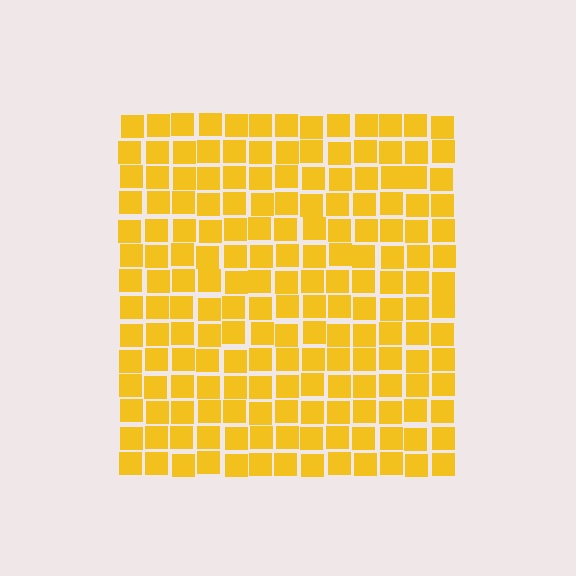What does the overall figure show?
The overall figure shows a square.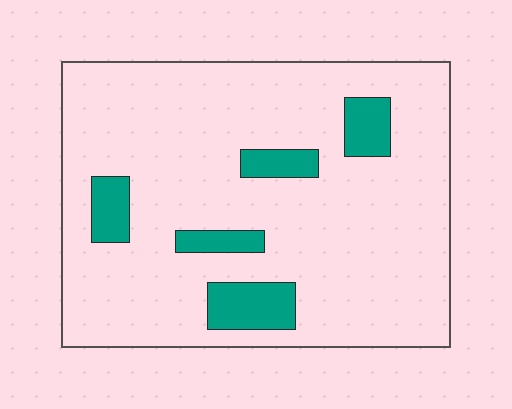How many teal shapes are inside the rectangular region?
5.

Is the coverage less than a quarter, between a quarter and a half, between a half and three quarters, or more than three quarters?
Less than a quarter.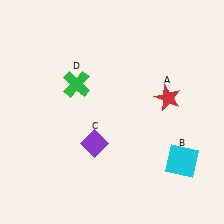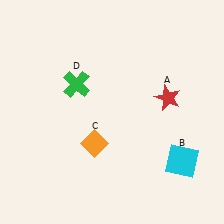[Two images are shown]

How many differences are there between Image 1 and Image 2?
There is 1 difference between the two images.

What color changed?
The diamond (C) changed from purple in Image 1 to orange in Image 2.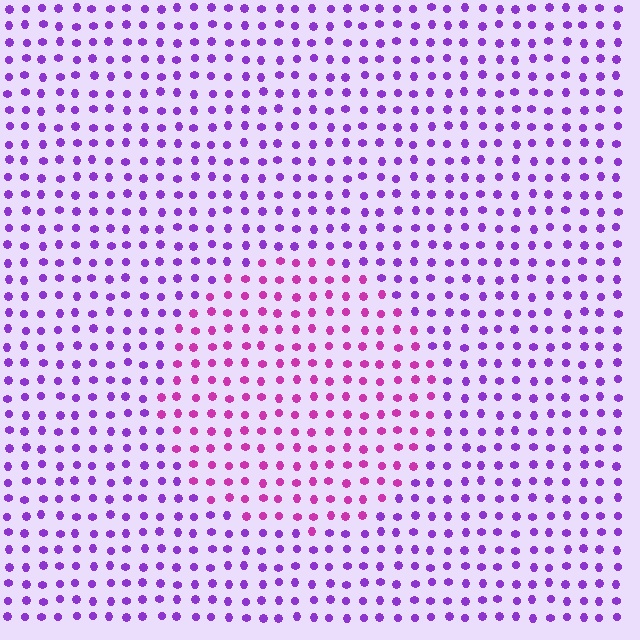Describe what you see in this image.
The image is filled with small purple elements in a uniform arrangement. A circle-shaped region is visible where the elements are tinted to a slightly different hue, forming a subtle color boundary.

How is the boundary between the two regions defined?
The boundary is defined purely by a slight shift in hue (about 37 degrees). Spacing, size, and orientation are identical on both sides.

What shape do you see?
I see a circle.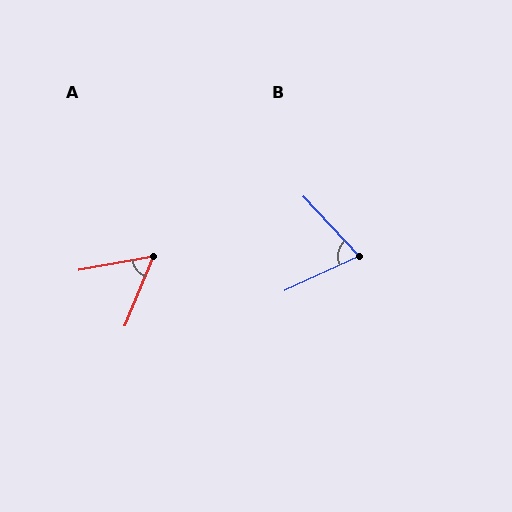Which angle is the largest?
B, at approximately 72 degrees.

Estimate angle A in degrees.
Approximately 57 degrees.